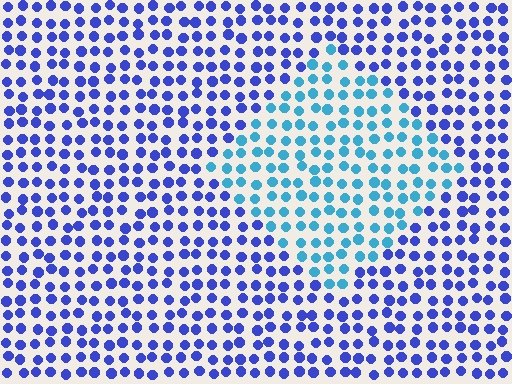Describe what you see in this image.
The image is filled with small blue elements in a uniform arrangement. A diamond-shaped region is visible where the elements are tinted to a slightly different hue, forming a subtle color boundary.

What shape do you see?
I see a diamond.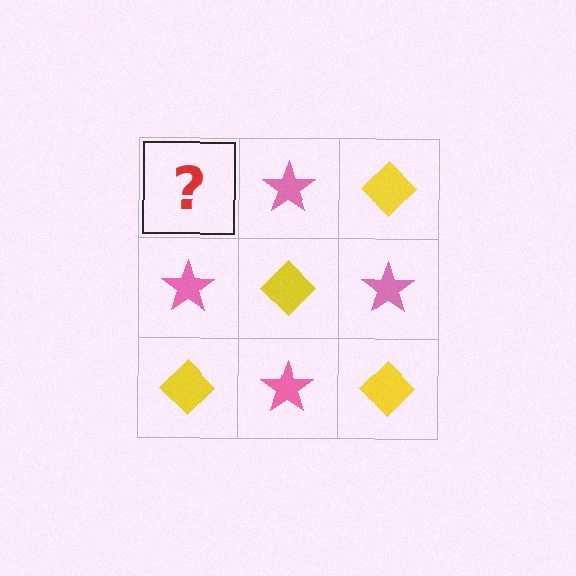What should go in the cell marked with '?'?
The missing cell should contain a yellow diamond.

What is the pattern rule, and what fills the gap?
The rule is that it alternates yellow diamond and pink star in a checkerboard pattern. The gap should be filled with a yellow diamond.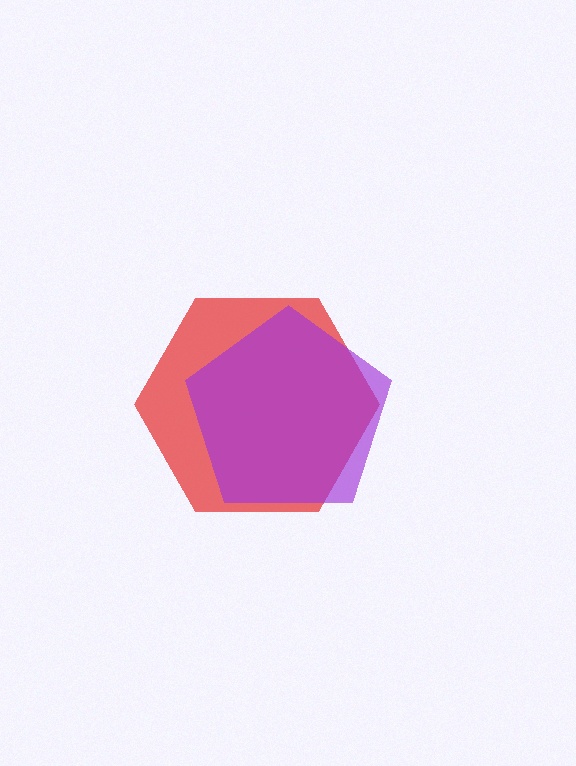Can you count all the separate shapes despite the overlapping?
Yes, there are 2 separate shapes.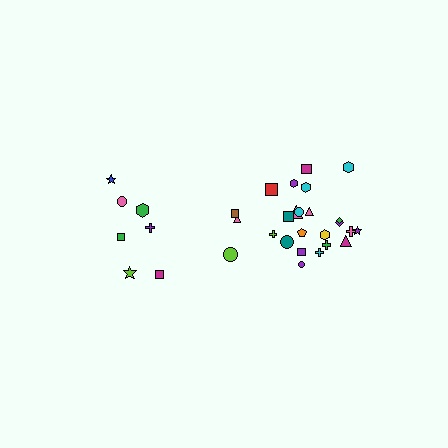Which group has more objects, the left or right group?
The right group.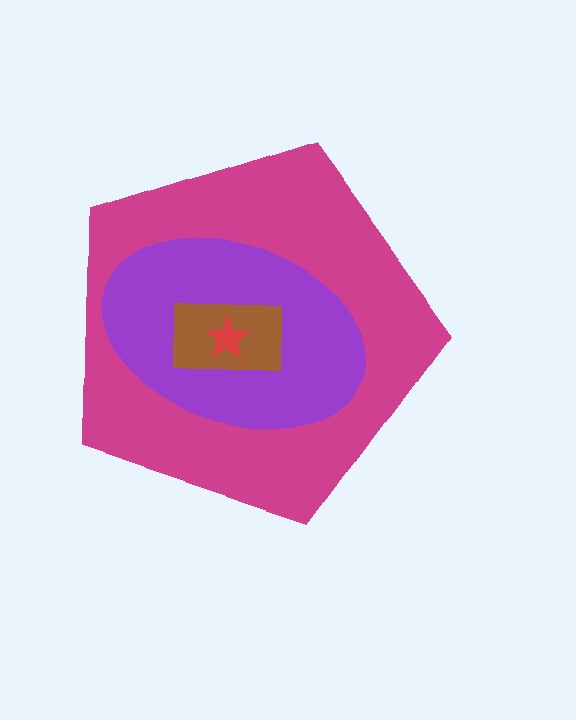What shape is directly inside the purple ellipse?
The brown rectangle.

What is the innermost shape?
The red star.